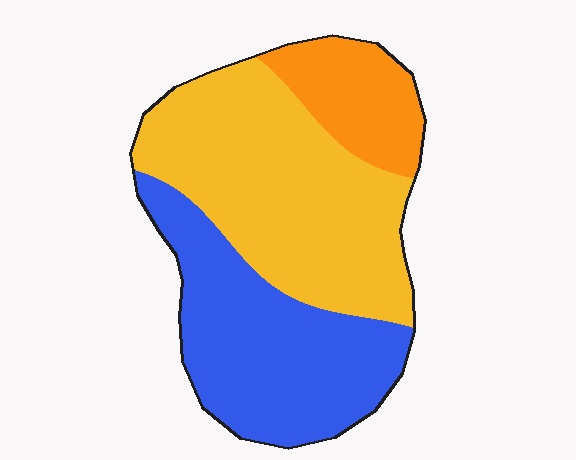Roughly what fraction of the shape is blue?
Blue covers roughly 40% of the shape.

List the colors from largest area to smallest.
From largest to smallest: yellow, blue, orange.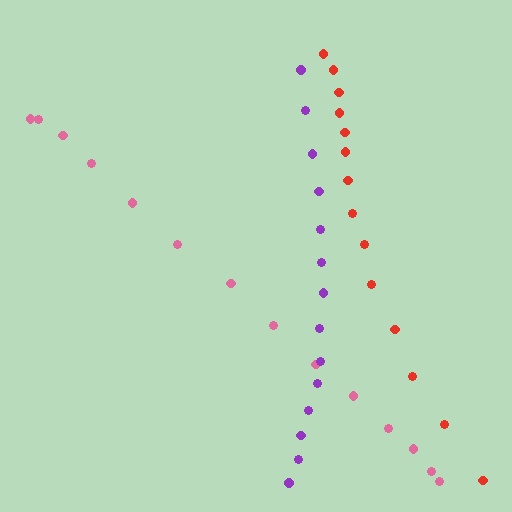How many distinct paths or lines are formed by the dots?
There are 3 distinct paths.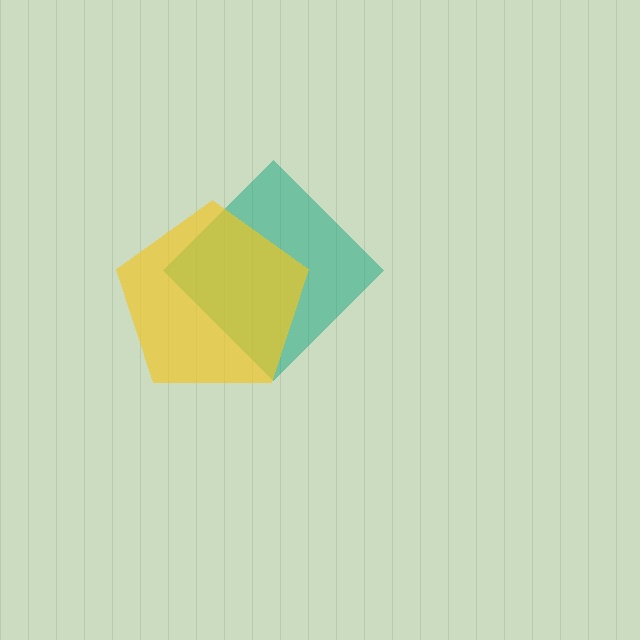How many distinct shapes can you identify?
There are 2 distinct shapes: a teal diamond, a yellow pentagon.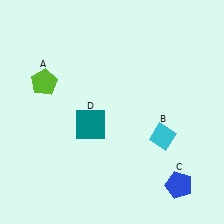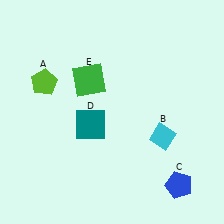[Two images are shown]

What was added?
A green square (E) was added in Image 2.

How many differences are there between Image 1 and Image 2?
There is 1 difference between the two images.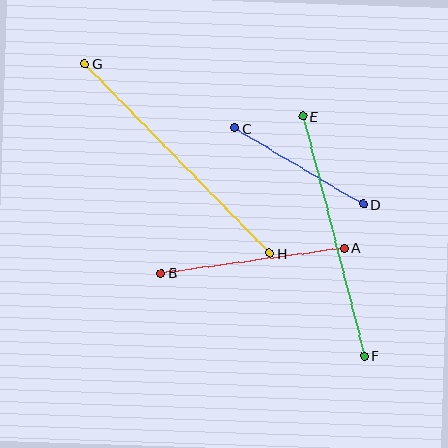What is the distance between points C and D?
The distance is approximately 149 pixels.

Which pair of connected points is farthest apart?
Points G and H are farthest apart.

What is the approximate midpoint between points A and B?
The midpoint is at approximately (253, 261) pixels.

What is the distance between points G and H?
The distance is approximately 265 pixels.